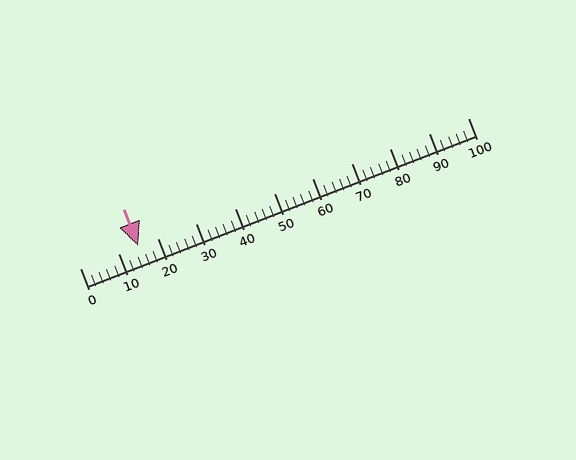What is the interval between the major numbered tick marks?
The major tick marks are spaced 10 units apart.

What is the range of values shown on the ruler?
The ruler shows values from 0 to 100.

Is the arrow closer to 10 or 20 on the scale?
The arrow is closer to 20.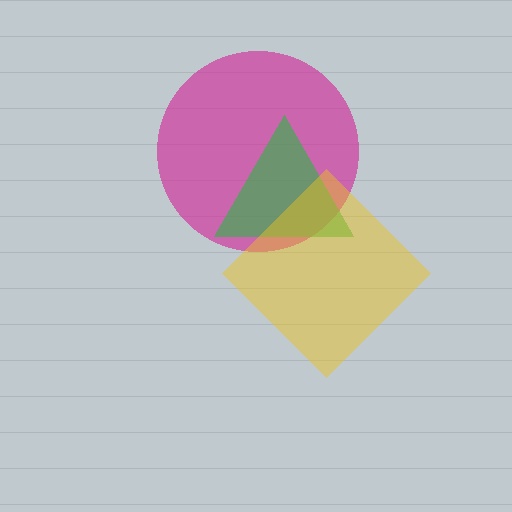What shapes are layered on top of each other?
The layered shapes are: a magenta circle, a green triangle, a yellow diamond.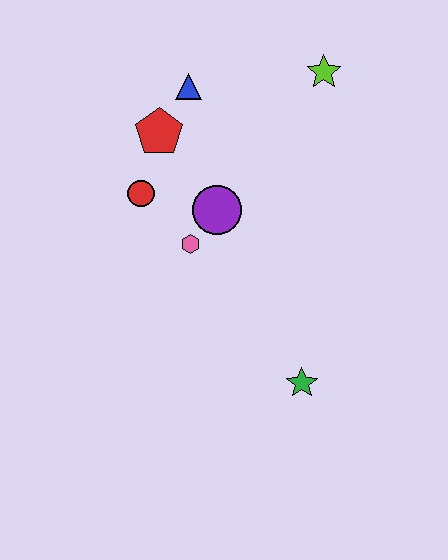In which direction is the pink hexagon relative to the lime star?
The pink hexagon is below the lime star.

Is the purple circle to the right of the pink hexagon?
Yes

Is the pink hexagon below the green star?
No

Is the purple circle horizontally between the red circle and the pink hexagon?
No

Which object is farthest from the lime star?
The green star is farthest from the lime star.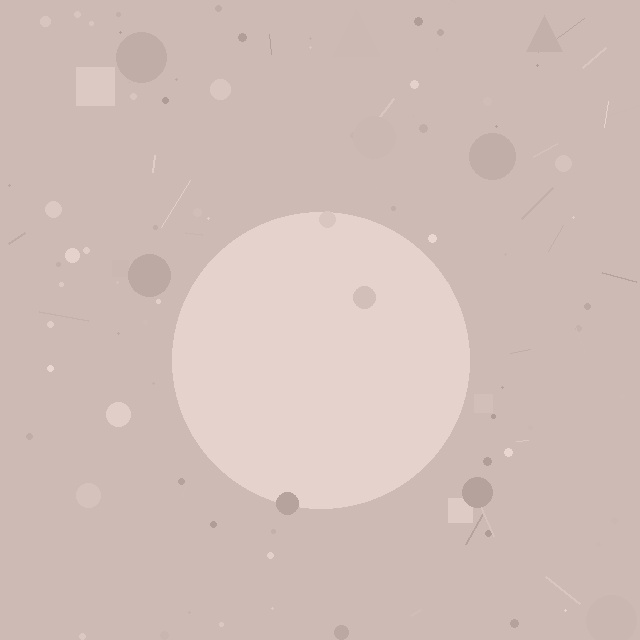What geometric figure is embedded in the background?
A circle is embedded in the background.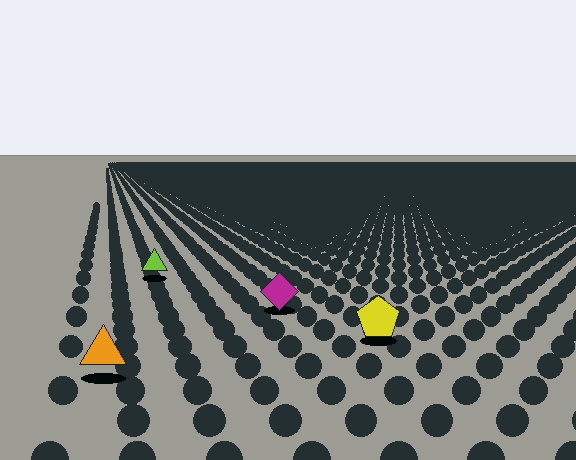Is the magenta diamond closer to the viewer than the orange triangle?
No. The orange triangle is closer — you can tell from the texture gradient: the ground texture is coarser near it.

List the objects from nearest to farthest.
From nearest to farthest: the orange triangle, the yellow pentagon, the magenta diamond, the lime triangle.